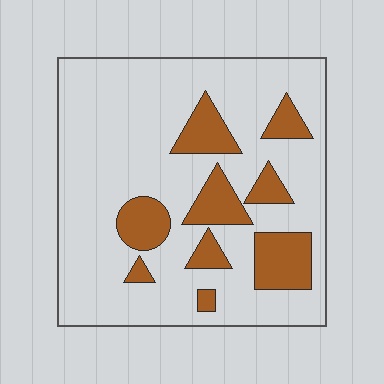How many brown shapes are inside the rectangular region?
9.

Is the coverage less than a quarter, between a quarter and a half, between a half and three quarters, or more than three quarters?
Less than a quarter.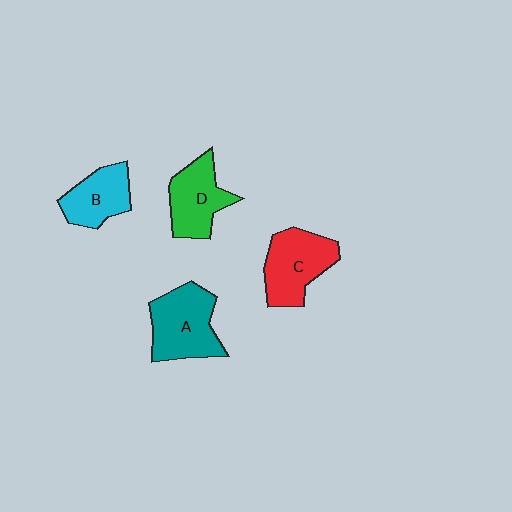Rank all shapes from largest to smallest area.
From largest to smallest: A (teal), C (red), D (green), B (cyan).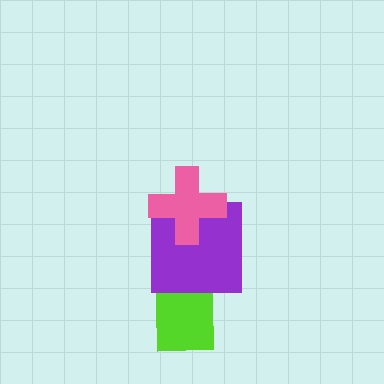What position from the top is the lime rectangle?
The lime rectangle is 3rd from the top.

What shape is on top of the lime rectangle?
The purple square is on top of the lime rectangle.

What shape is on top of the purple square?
The pink cross is on top of the purple square.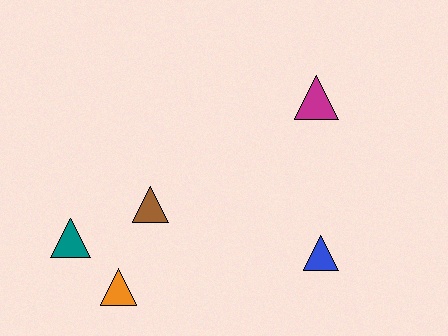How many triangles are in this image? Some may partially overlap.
There are 5 triangles.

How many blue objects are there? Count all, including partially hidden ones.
There is 1 blue object.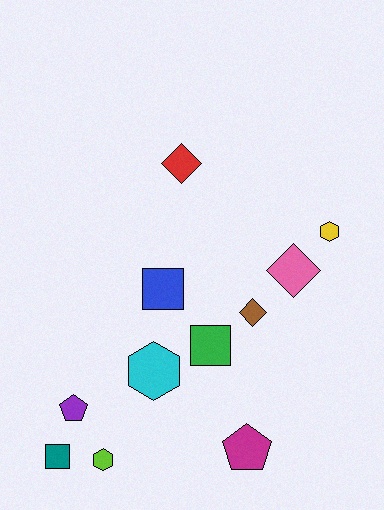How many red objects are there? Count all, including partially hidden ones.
There is 1 red object.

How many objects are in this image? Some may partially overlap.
There are 11 objects.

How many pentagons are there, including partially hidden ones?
There are 2 pentagons.